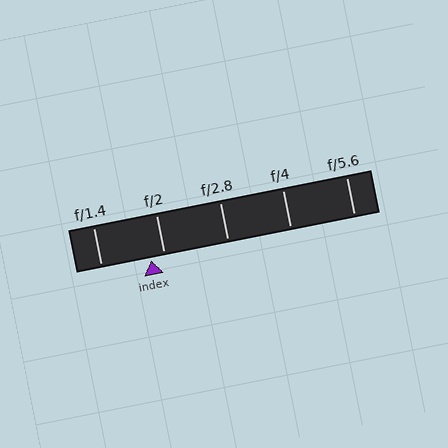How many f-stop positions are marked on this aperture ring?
There are 5 f-stop positions marked.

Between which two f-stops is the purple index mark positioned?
The index mark is between f/1.4 and f/2.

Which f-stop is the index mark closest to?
The index mark is closest to f/2.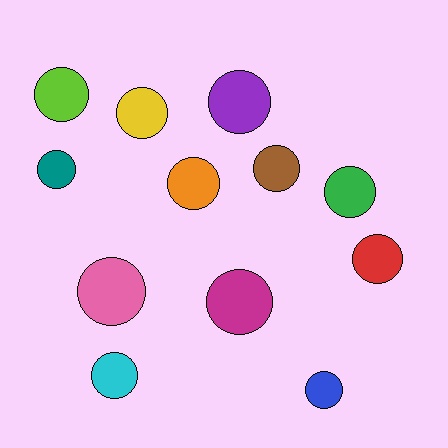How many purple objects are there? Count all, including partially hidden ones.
There is 1 purple object.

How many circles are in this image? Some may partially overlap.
There are 12 circles.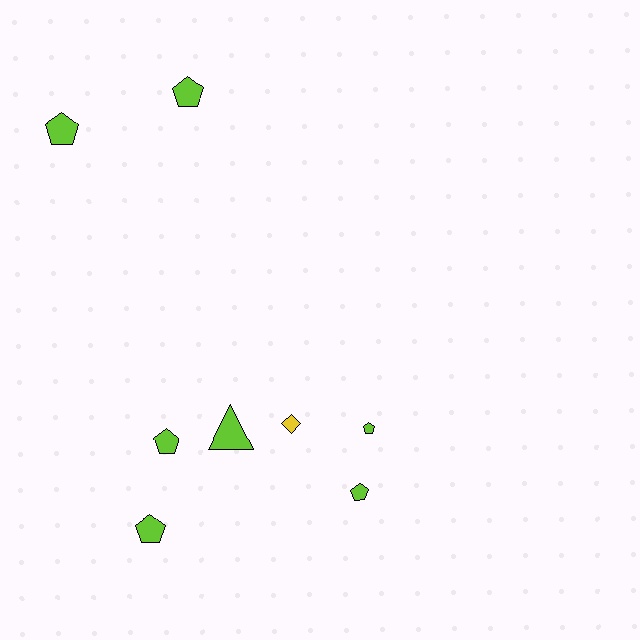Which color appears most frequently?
Lime, with 7 objects.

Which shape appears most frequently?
Pentagon, with 6 objects.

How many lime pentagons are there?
There are 6 lime pentagons.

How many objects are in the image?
There are 8 objects.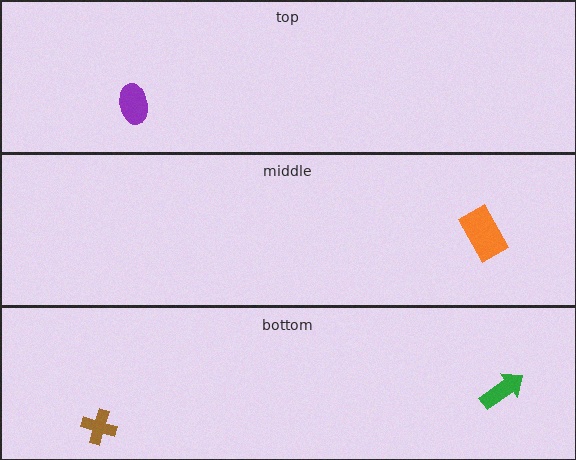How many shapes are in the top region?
1.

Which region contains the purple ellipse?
The top region.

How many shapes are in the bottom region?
2.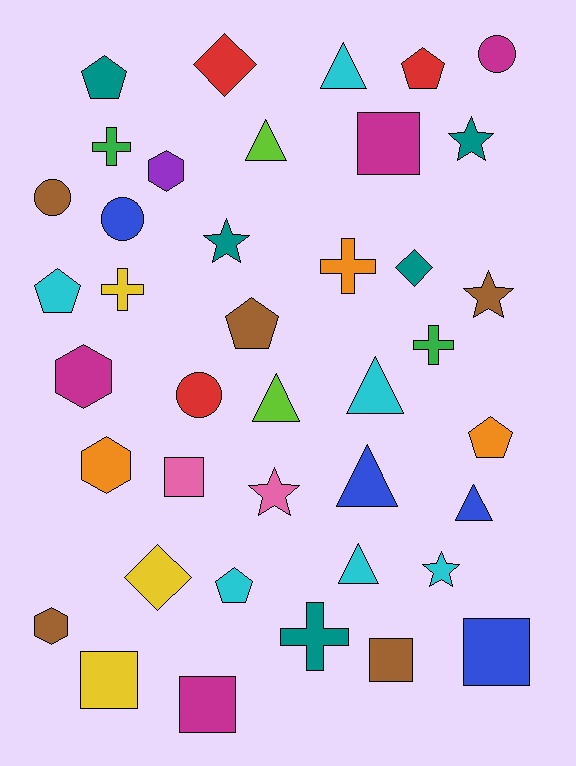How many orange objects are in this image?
There are 3 orange objects.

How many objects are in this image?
There are 40 objects.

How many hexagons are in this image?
There are 4 hexagons.